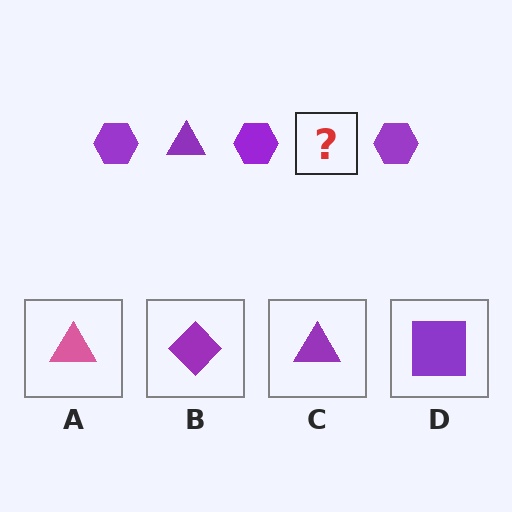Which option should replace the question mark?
Option C.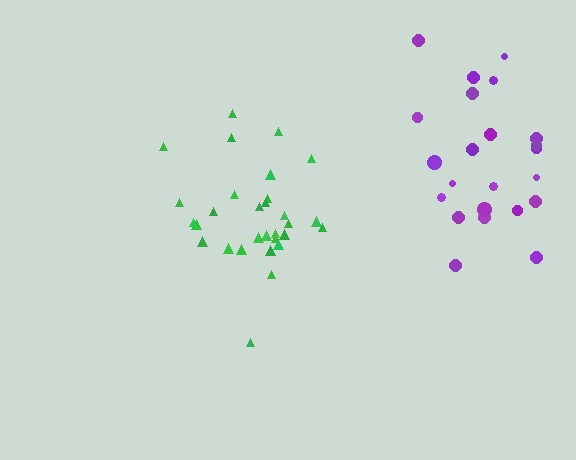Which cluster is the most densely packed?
Green.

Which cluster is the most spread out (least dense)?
Purple.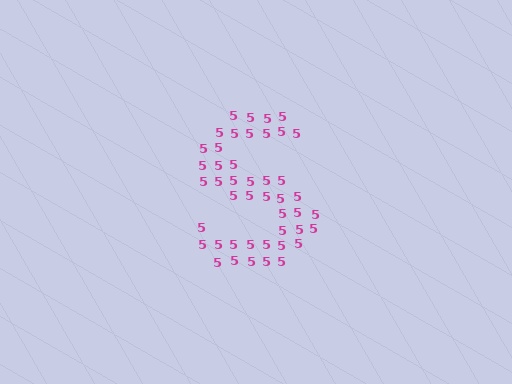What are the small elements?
The small elements are digit 5's.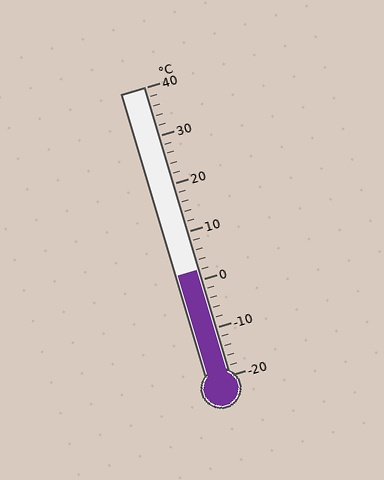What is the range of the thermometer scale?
The thermometer scale ranges from -20°C to 40°C.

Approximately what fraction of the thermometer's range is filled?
The thermometer is filled to approximately 35% of its range.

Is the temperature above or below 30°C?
The temperature is below 30°C.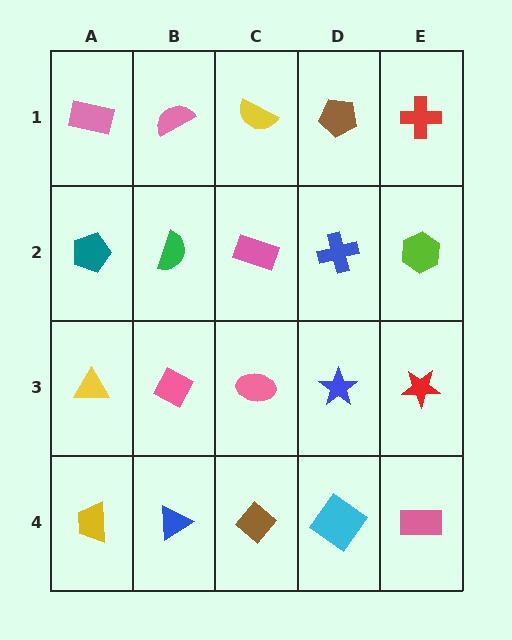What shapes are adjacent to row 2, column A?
A pink rectangle (row 1, column A), a yellow triangle (row 3, column A), a green semicircle (row 2, column B).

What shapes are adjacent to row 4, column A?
A yellow triangle (row 3, column A), a blue triangle (row 4, column B).